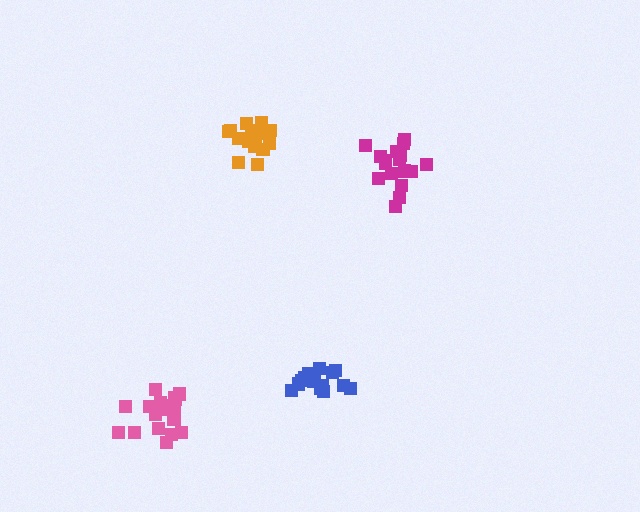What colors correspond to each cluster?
The clusters are colored: pink, blue, magenta, orange.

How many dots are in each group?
Group 1: 18 dots, Group 2: 16 dots, Group 3: 17 dots, Group 4: 17 dots (68 total).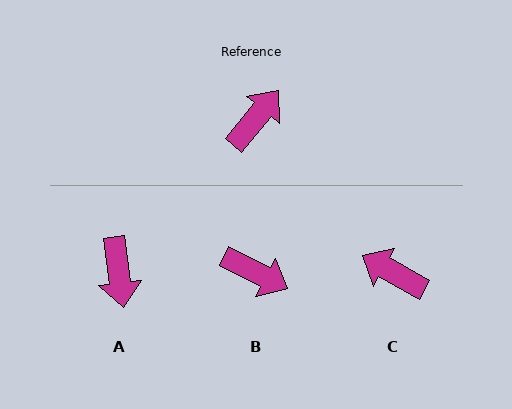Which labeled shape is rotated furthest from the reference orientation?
A, about 133 degrees away.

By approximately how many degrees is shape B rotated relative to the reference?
Approximately 78 degrees clockwise.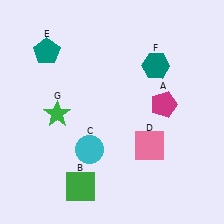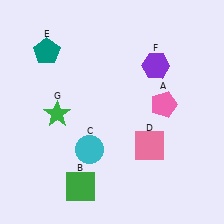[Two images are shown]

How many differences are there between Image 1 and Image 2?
There are 2 differences between the two images.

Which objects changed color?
A changed from magenta to pink. F changed from teal to purple.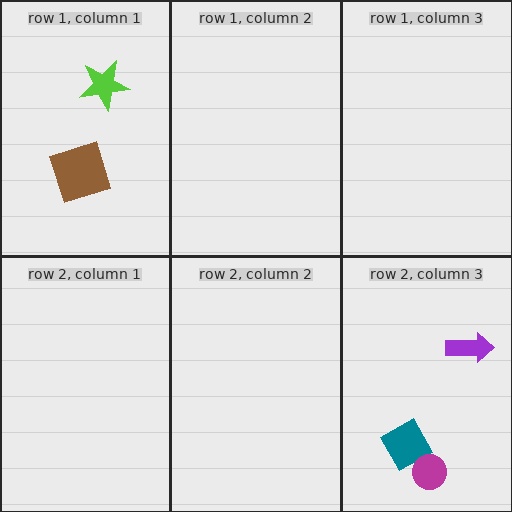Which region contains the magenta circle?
The row 2, column 3 region.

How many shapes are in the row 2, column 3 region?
3.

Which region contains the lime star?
The row 1, column 1 region.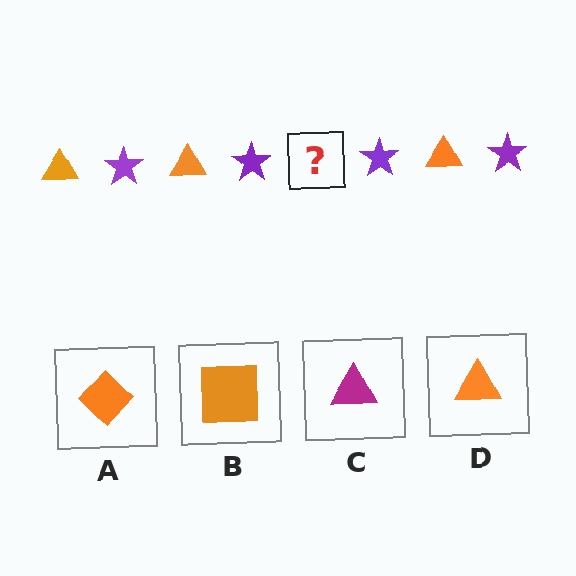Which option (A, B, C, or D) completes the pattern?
D.